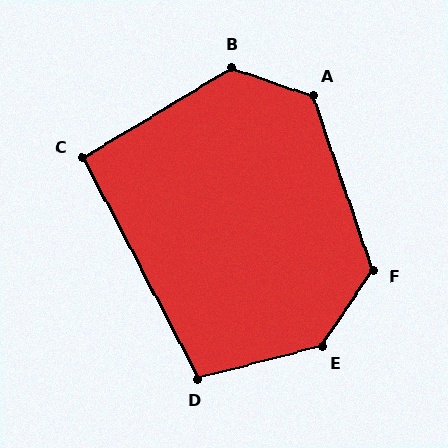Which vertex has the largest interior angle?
E, at approximately 139 degrees.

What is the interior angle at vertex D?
Approximately 103 degrees (obtuse).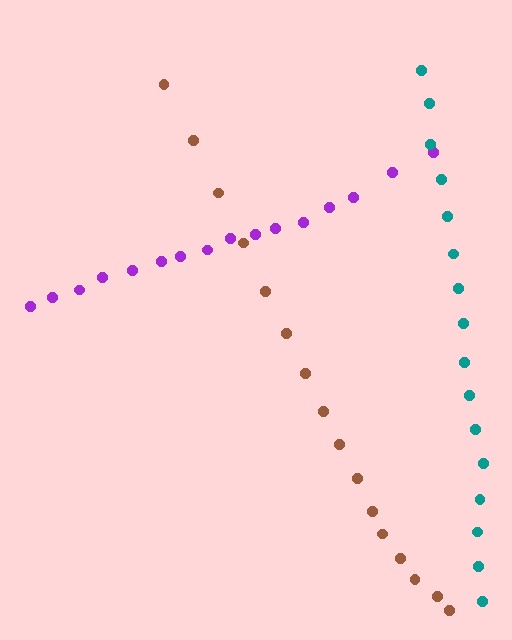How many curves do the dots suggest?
There are 3 distinct paths.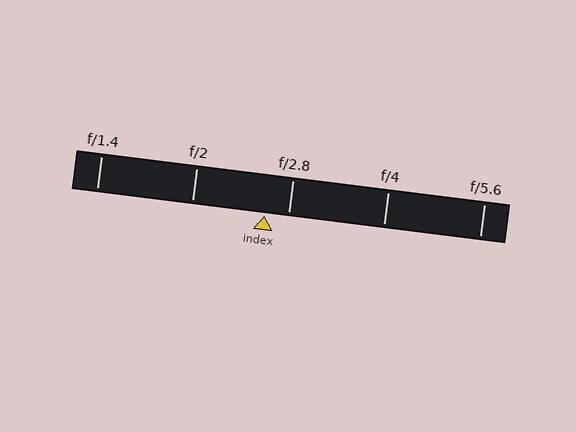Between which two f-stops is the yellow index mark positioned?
The index mark is between f/2 and f/2.8.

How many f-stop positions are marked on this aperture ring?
There are 5 f-stop positions marked.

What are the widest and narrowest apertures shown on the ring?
The widest aperture shown is f/1.4 and the narrowest is f/5.6.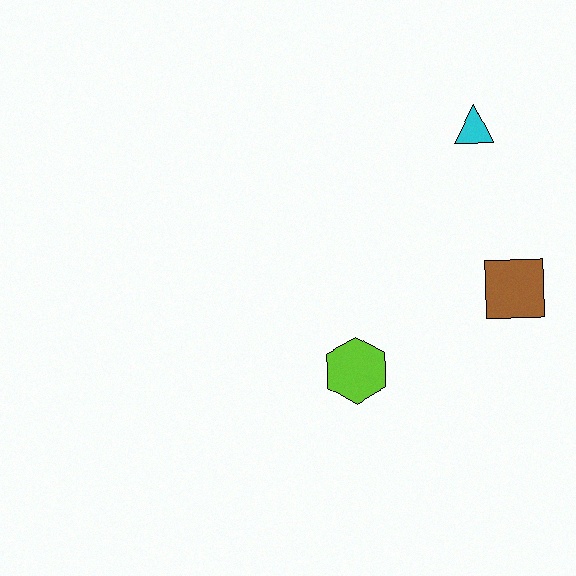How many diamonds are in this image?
There are no diamonds.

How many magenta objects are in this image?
There are no magenta objects.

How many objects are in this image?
There are 3 objects.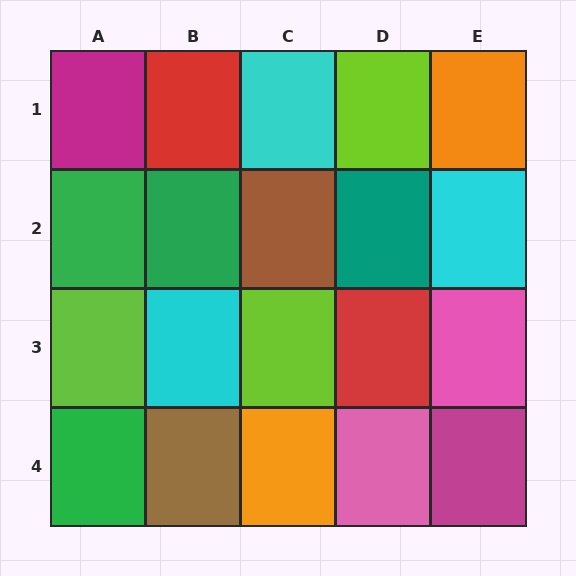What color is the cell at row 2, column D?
Teal.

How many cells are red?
2 cells are red.